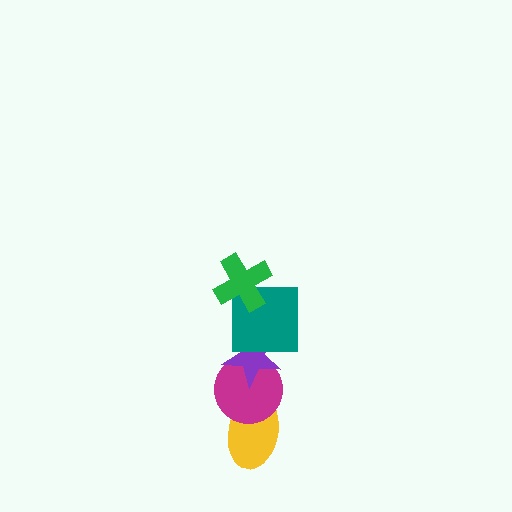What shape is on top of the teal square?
The green cross is on top of the teal square.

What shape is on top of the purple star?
The teal square is on top of the purple star.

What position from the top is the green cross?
The green cross is 1st from the top.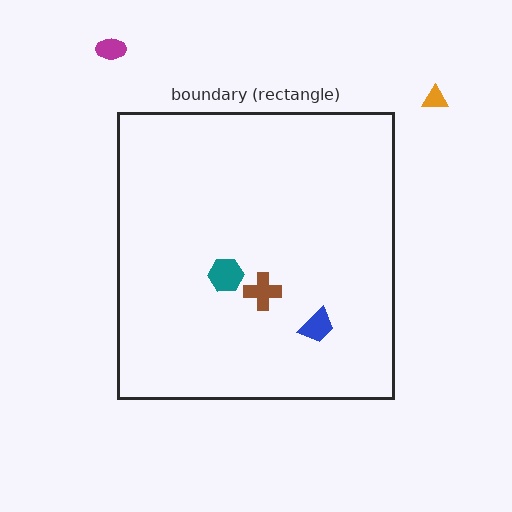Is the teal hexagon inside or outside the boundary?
Inside.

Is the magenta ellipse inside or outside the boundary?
Outside.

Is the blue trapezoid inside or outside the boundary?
Inside.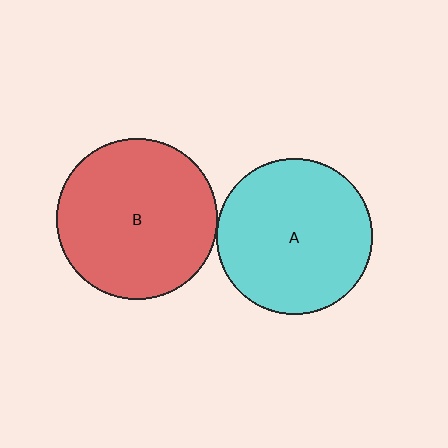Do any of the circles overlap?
No, none of the circles overlap.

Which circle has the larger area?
Circle B (red).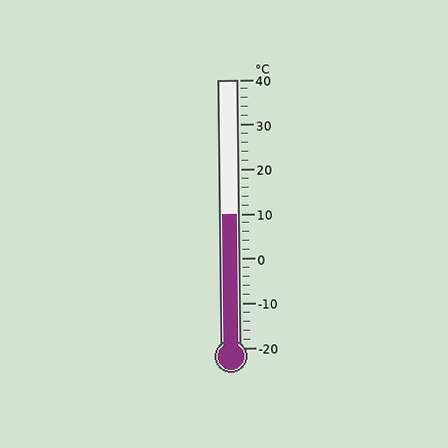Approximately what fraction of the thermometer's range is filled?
The thermometer is filled to approximately 50% of its range.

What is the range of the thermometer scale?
The thermometer scale ranges from -20°C to 40°C.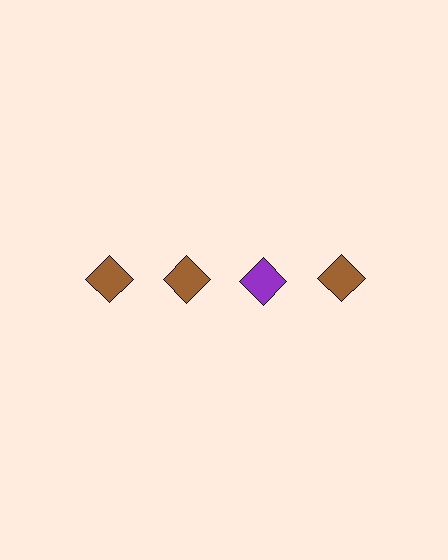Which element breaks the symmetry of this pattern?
The purple diamond in the top row, center column breaks the symmetry. All other shapes are brown diamonds.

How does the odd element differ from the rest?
It has a different color: purple instead of brown.